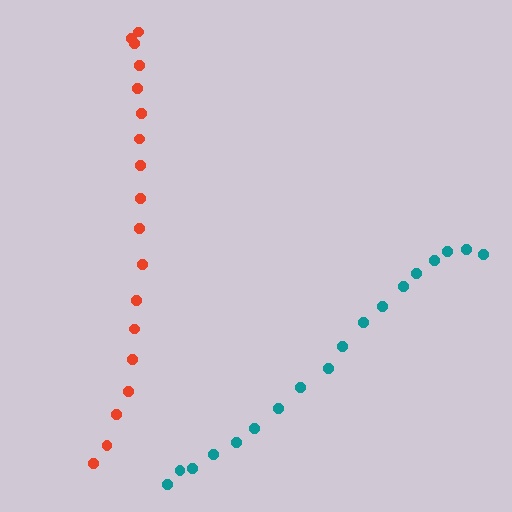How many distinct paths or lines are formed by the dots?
There are 2 distinct paths.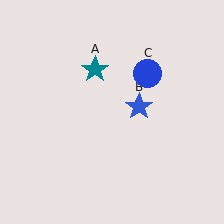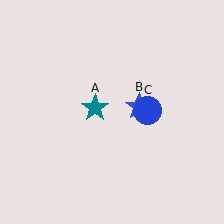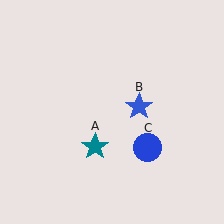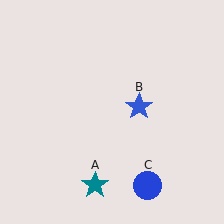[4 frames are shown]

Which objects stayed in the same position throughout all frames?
Blue star (object B) remained stationary.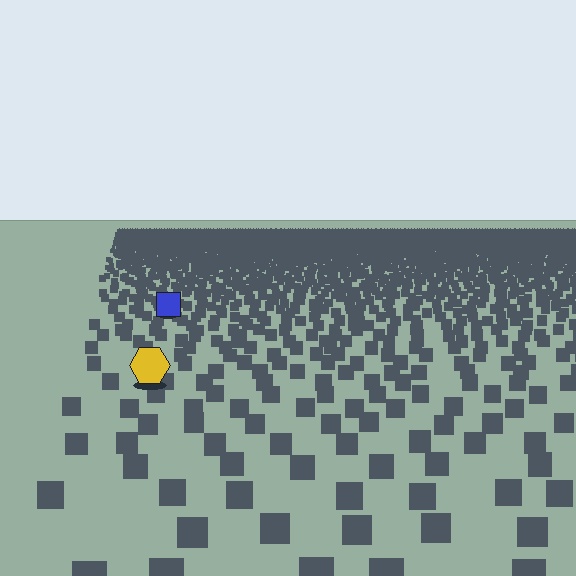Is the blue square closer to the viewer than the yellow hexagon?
No. The yellow hexagon is closer — you can tell from the texture gradient: the ground texture is coarser near it.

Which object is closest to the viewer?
The yellow hexagon is closest. The texture marks near it are larger and more spread out.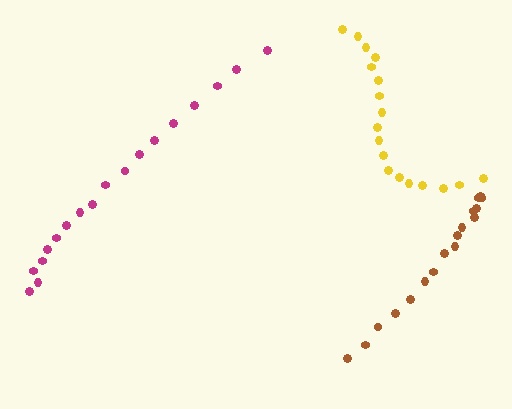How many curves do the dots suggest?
There are 3 distinct paths.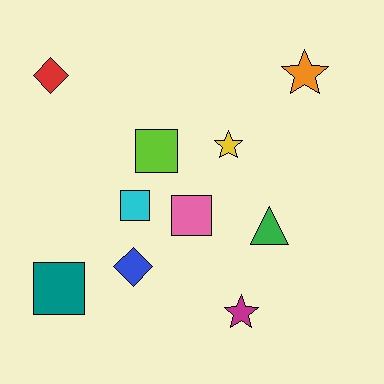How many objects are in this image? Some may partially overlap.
There are 10 objects.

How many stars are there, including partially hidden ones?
There are 3 stars.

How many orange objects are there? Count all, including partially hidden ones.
There is 1 orange object.